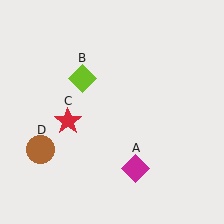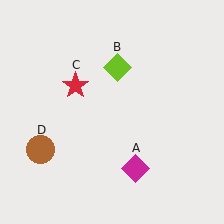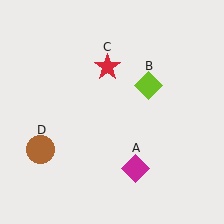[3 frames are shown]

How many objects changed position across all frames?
2 objects changed position: lime diamond (object B), red star (object C).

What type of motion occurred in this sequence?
The lime diamond (object B), red star (object C) rotated clockwise around the center of the scene.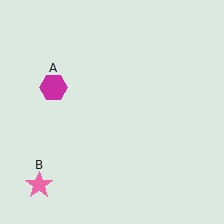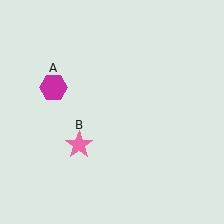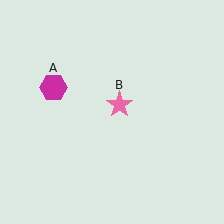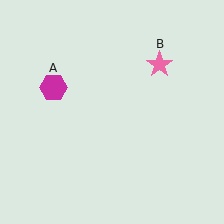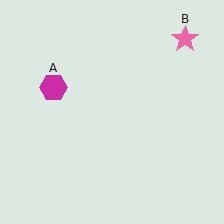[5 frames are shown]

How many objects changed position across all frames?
1 object changed position: pink star (object B).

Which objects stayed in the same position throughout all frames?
Magenta hexagon (object A) remained stationary.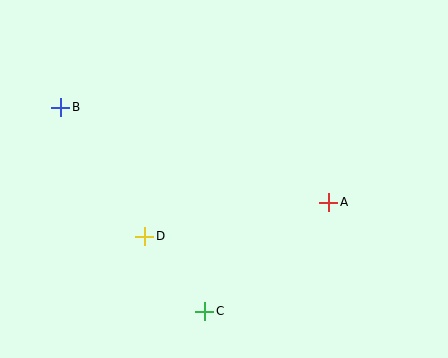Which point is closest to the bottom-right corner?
Point A is closest to the bottom-right corner.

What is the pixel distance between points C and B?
The distance between C and B is 250 pixels.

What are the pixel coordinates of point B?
Point B is at (61, 107).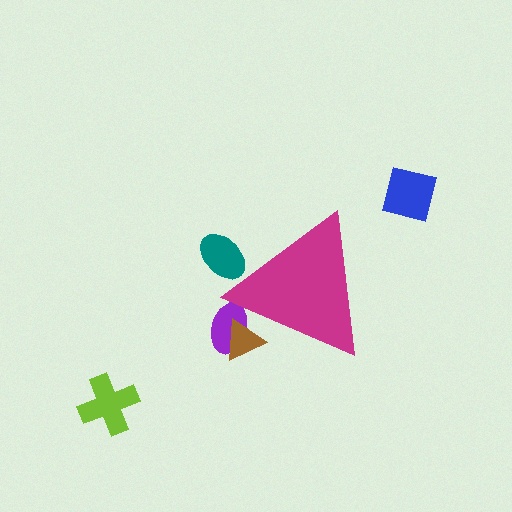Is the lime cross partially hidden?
No, the lime cross is fully visible.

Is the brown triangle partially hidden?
Yes, the brown triangle is partially hidden behind the magenta triangle.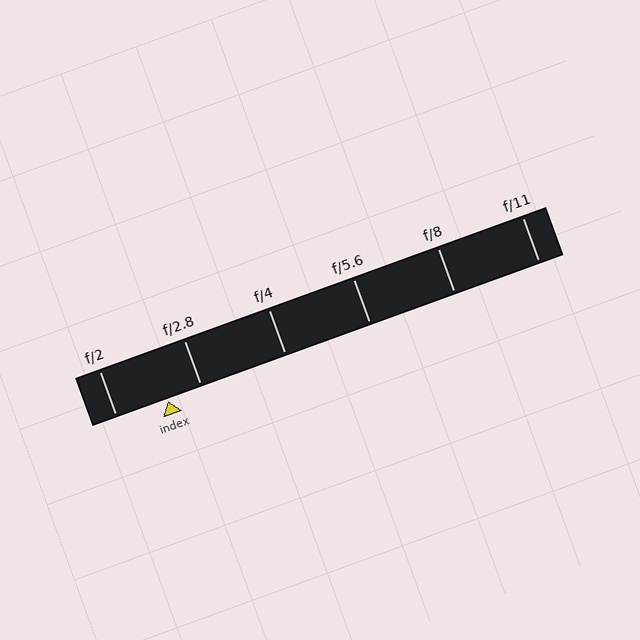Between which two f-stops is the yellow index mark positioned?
The index mark is between f/2 and f/2.8.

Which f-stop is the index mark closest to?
The index mark is closest to f/2.8.